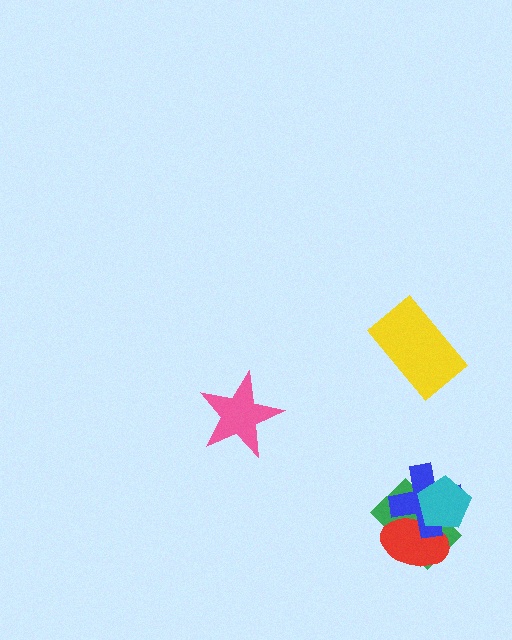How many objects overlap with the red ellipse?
3 objects overlap with the red ellipse.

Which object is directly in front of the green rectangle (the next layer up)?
The red ellipse is directly in front of the green rectangle.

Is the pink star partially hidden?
No, no other shape covers it.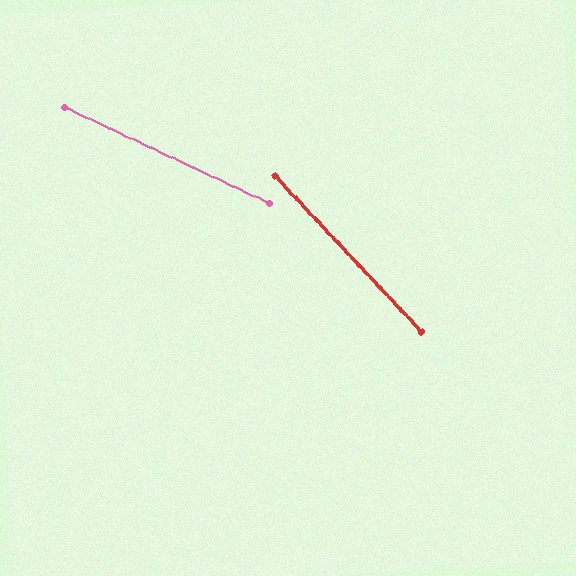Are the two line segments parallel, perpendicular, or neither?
Neither parallel nor perpendicular — they differ by about 22°.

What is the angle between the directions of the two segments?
Approximately 22 degrees.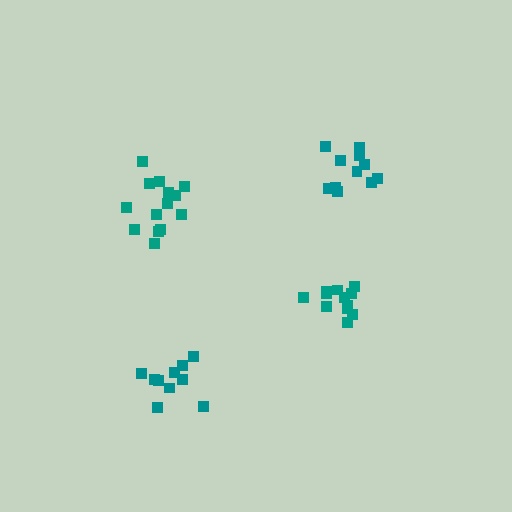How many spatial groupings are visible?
There are 4 spatial groupings.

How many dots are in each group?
Group 1: 10 dots, Group 2: 12 dots, Group 3: 14 dots, Group 4: 11 dots (47 total).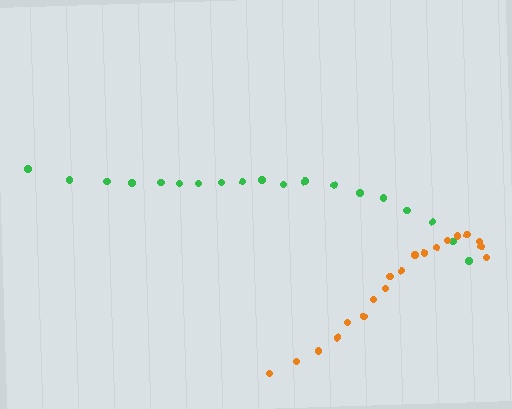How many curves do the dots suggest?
There are 2 distinct paths.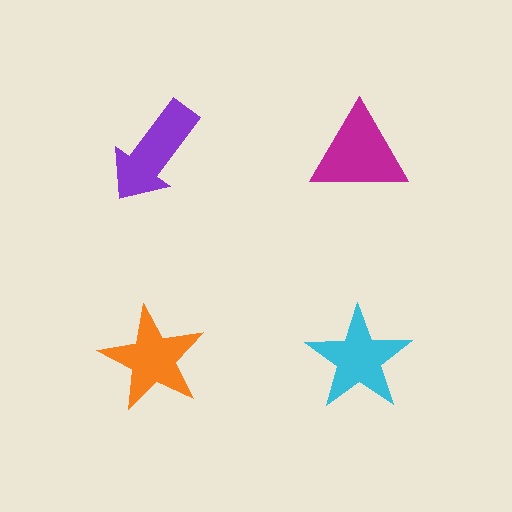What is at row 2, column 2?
A cyan star.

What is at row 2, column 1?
An orange star.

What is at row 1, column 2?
A magenta triangle.